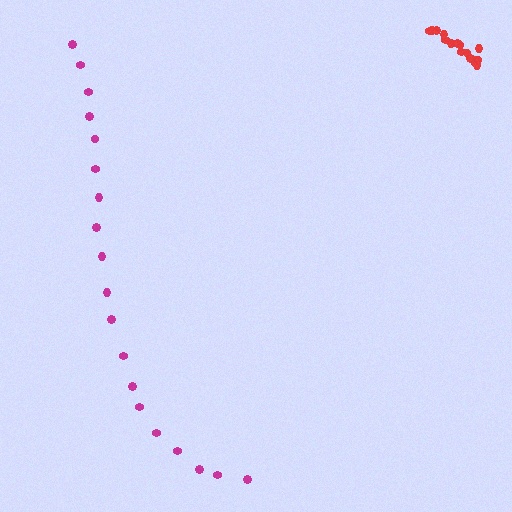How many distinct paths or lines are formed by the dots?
There are 2 distinct paths.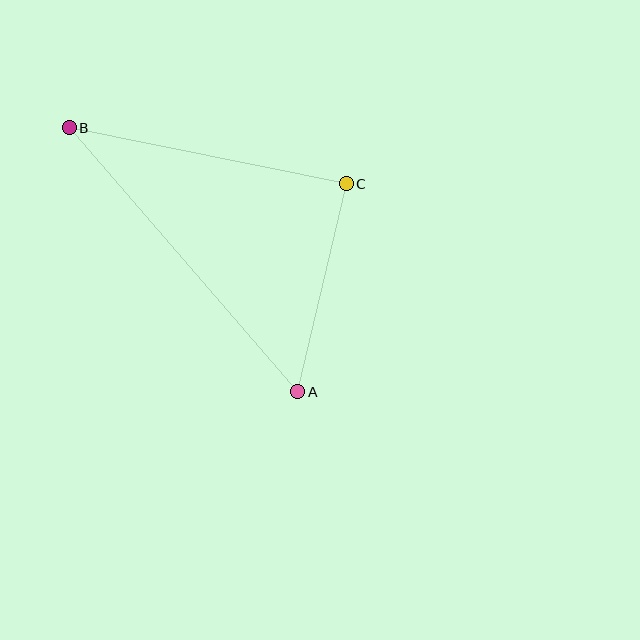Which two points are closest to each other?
Points A and C are closest to each other.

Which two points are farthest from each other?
Points A and B are farthest from each other.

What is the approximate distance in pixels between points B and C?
The distance between B and C is approximately 282 pixels.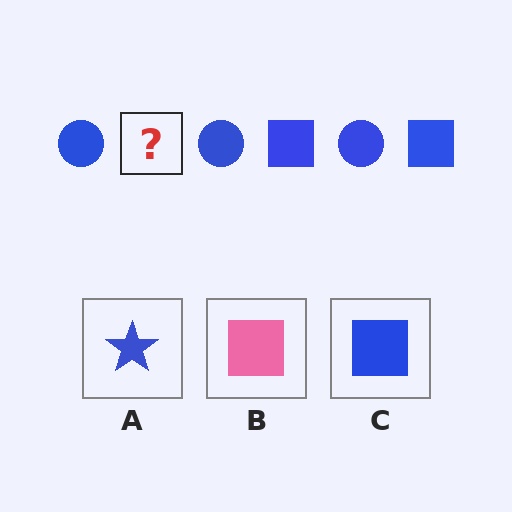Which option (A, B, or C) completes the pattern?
C.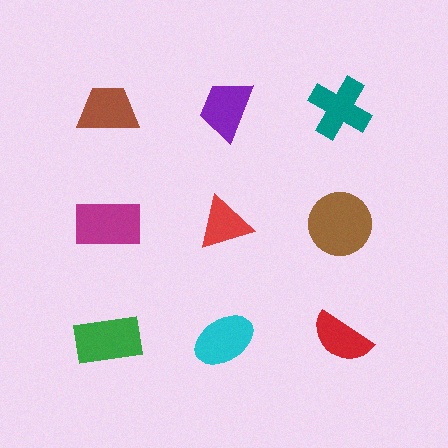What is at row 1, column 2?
A purple trapezoid.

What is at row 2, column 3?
A brown circle.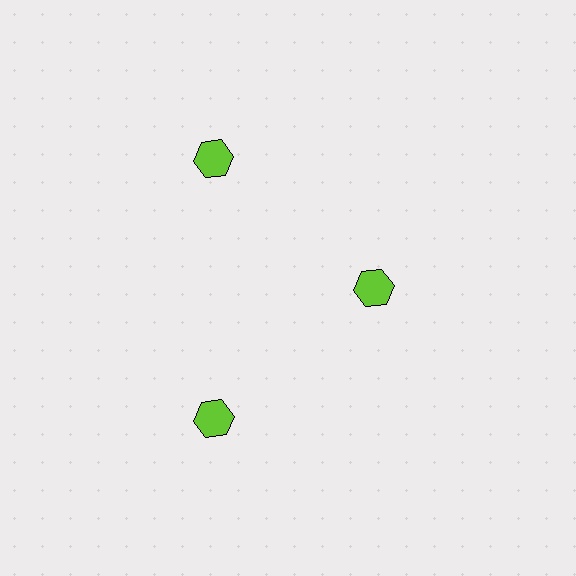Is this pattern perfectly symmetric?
No. The 3 lime hexagons are arranged in a ring, but one element near the 3 o'clock position is pulled inward toward the center, breaking the 3-fold rotational symmetry.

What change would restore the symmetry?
The symmetry would be restored by moving it outward, back onto the ring so that all 3 hexagons sit at equal angles and equal distance from the center.